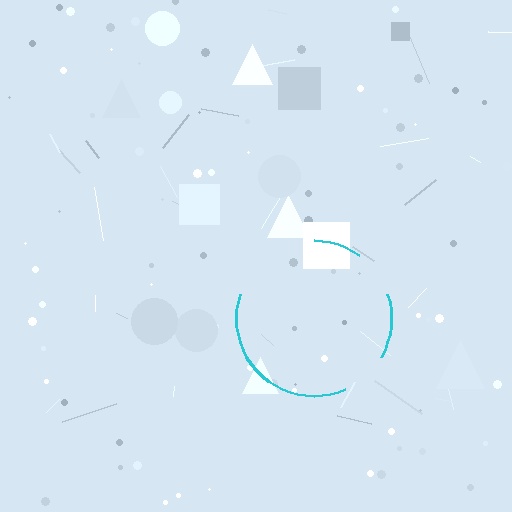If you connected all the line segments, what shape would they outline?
They would outline a circle.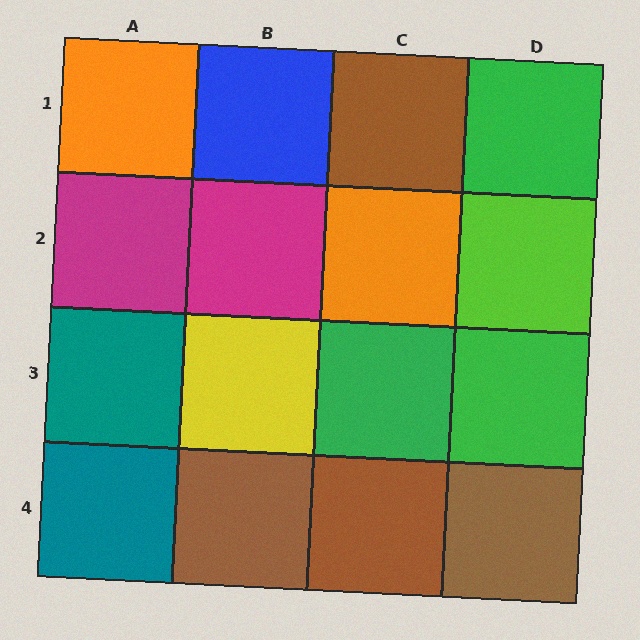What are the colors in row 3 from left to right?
Teal, yellow, green, green.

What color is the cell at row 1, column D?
Green.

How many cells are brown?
4 cells are brown.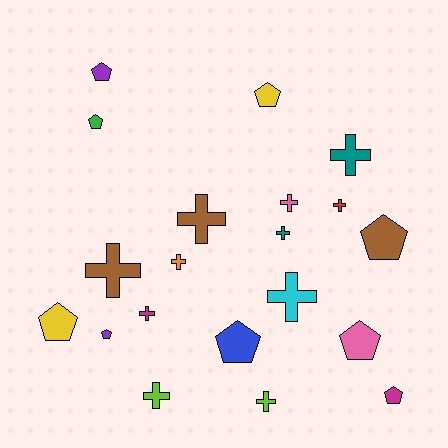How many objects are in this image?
There are 20 objects.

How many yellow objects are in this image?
There are 2 yellow objects.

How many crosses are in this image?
There are 11 crosses.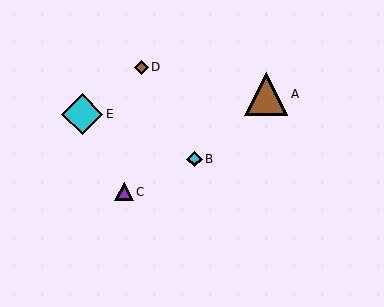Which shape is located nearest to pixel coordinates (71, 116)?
The cyan diamond (labeled E) at (82, 114) is nearest to that location.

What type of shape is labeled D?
Shape D is a brown diamond.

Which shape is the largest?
The brown triangle (labeled A) is the largest.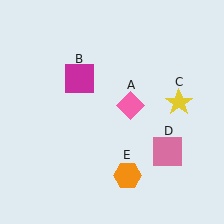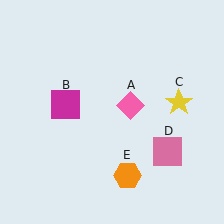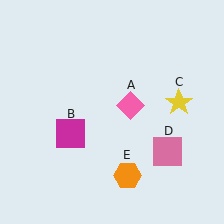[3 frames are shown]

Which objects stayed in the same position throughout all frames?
Pink diamond (object A) and yellow star (object C) and pink square (object D) and orange hexagon (object E) remained stationary.